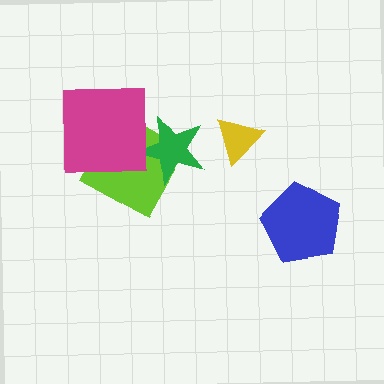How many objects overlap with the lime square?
2 objects overlap with the lime square.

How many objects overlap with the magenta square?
1 object overlaps with the magenta square.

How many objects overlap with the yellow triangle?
0 objects overlap with the yellow triangle.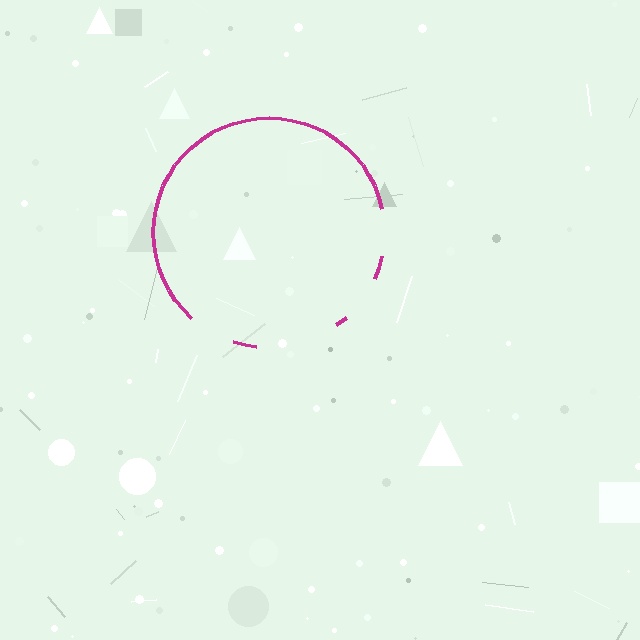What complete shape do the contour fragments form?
The contour fragments form a circle.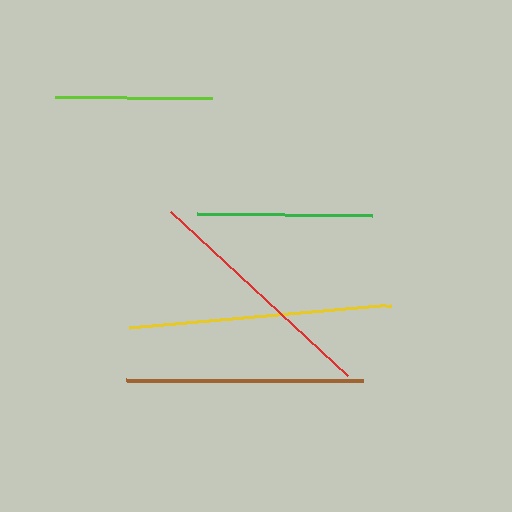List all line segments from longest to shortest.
From longest to shortest: yellow, red, brown, green, lime.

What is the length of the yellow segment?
The yellow segment is approximately 262 pixels long.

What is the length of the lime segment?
The lime segment is approximately 158 pixels long.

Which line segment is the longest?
The yellow line is the longest at approximately 262 pixels.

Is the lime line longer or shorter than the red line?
The red line is longer than the lime line.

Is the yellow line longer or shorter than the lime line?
The yellow line is longer than the lime line.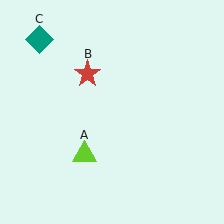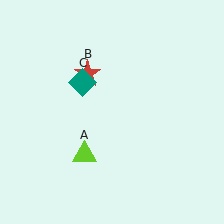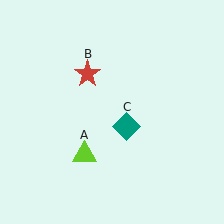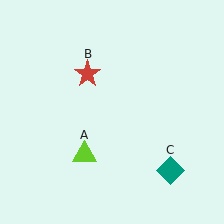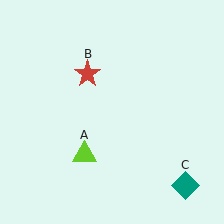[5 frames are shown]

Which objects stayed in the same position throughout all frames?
Lime triangle (object A) and red star (object B) remained stationary.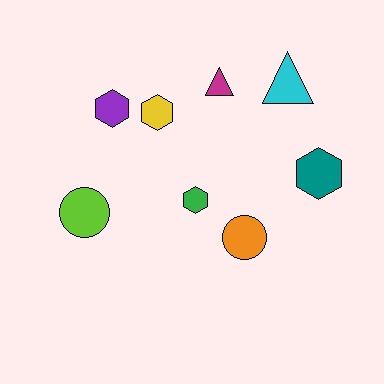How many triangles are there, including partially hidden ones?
There are 2 triangles.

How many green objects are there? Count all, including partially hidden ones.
There is 1 green object.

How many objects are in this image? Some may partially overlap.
There are 8 objects.